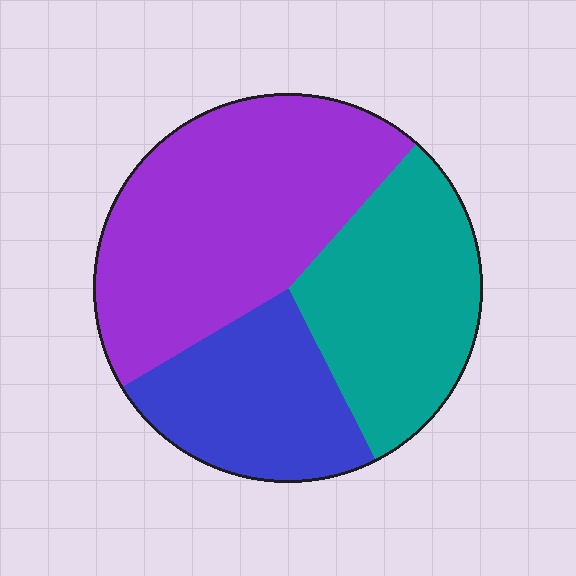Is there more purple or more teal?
Purple.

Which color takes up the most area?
Purple, at roughly 45%.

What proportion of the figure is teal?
Teal takes up between a quarter and a half of the figure.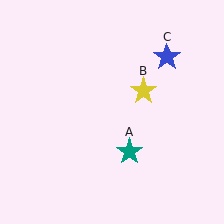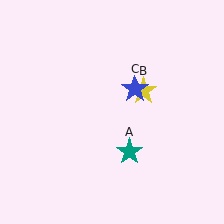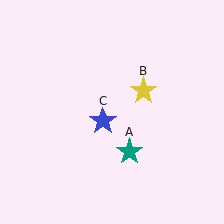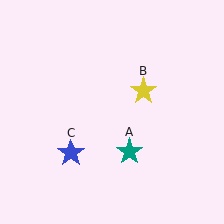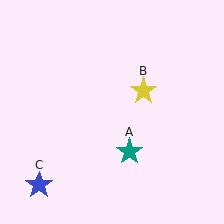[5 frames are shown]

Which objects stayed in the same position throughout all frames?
Teal star (object A) and yellow star (object B) remained stationary.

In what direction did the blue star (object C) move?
The blue star (object C) moved down and to the left.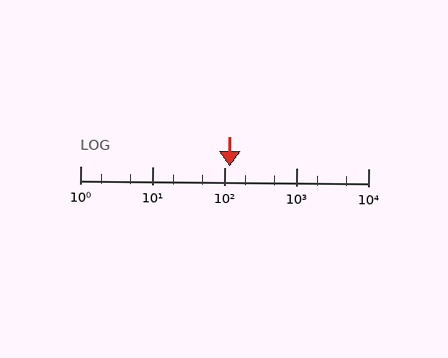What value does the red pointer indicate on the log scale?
The pointer indicates approximately 120.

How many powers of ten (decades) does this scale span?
The scale spans 4 decades, from 1 to 10000.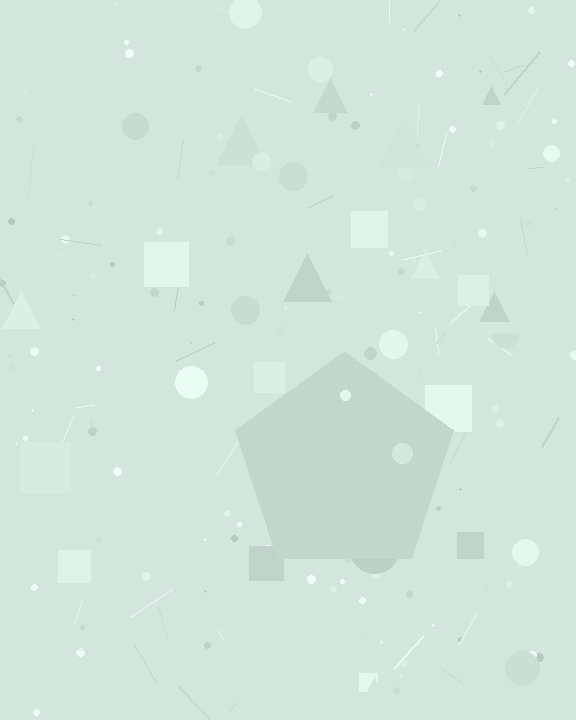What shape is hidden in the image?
A pentagon is hidden in the image.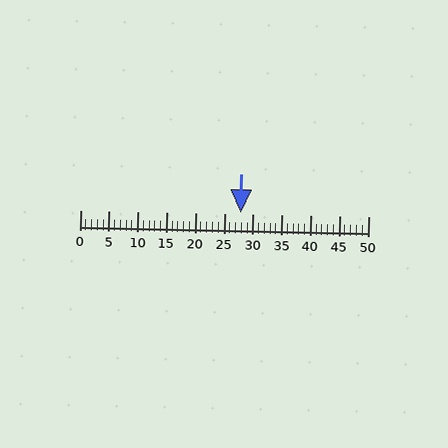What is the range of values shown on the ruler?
The ruler shows values from 0 to 50.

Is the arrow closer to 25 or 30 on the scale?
The arrow is closer to 30.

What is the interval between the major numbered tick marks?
The major tick marks are spaced 5 units apart.